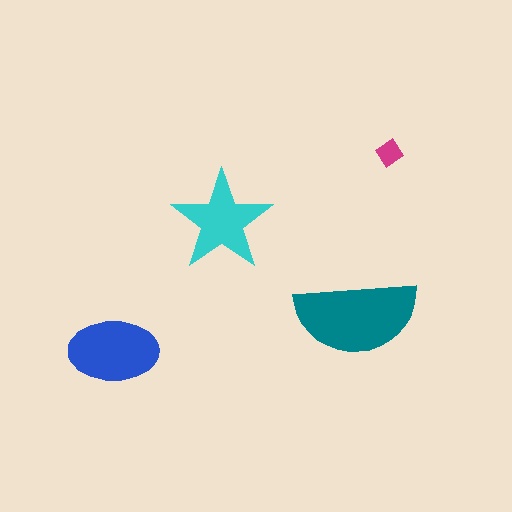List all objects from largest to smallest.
The teal semicircle, the blue ellipse, the cyan star, the magenta diamond.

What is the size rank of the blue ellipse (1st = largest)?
2nd.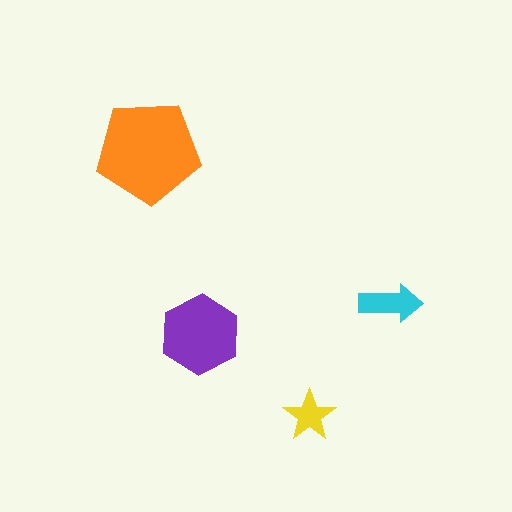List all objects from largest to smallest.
The orange pentagon, the purple hexagon, the cyan arrow, the yellow star.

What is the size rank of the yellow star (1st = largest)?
4th.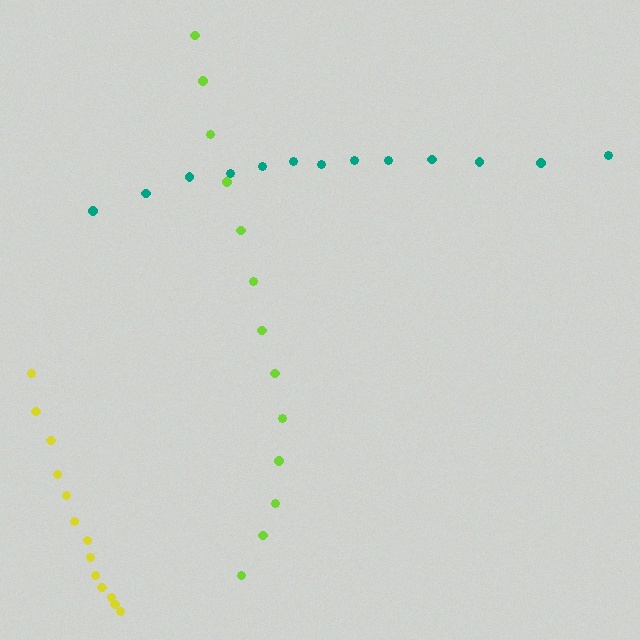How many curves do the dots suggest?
There are 3 distinct paths.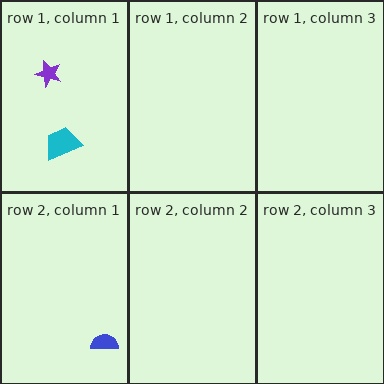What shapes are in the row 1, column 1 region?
The purple star, the cyan trapezoid.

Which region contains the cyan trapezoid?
The row 1, column 1 region.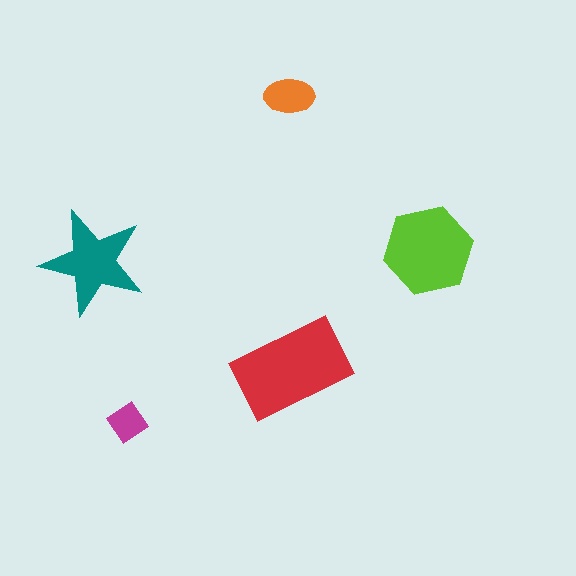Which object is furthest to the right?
The lime hexagon is rightmost.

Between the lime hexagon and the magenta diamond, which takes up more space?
The lime hexagon.